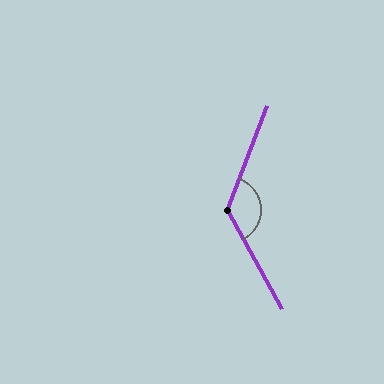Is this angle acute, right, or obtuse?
It is obtuse.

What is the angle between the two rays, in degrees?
Approximately 131 degrees.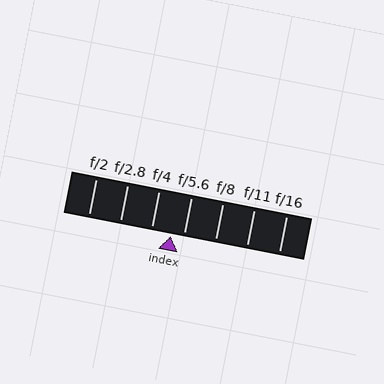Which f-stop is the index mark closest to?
The index mark is closest to f/5.6.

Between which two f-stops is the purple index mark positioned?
The index mark is between f/4 and f/5.6.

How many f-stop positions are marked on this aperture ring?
There are 7 f-stop positions marked.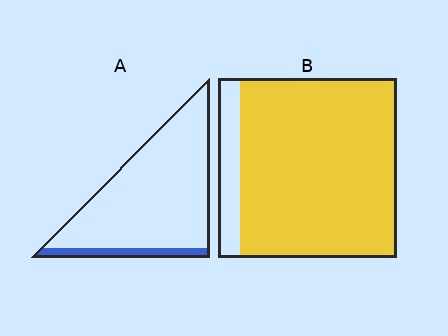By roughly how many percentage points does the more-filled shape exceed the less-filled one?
By roughly 75 percentage points (B over A).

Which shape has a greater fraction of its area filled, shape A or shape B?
Shape B.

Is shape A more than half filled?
No.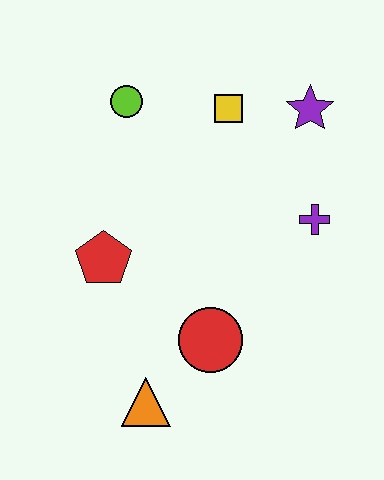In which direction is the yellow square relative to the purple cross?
The yellow square is above the purple cross.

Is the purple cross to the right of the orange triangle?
Yes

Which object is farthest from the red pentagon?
The purple star is farthest from the red pentagon.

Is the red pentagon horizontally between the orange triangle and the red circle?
No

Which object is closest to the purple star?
The yellow square is closest to the purple star.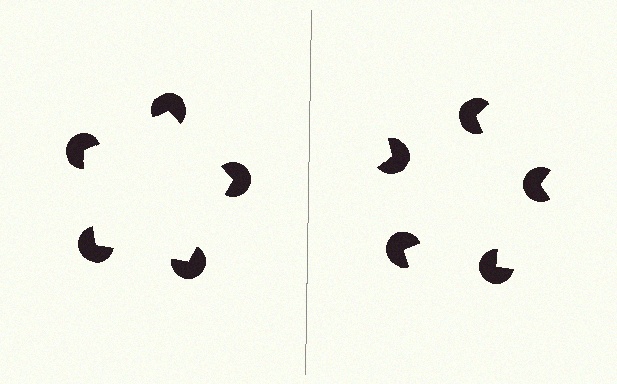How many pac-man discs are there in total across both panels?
10 — 5 on each side.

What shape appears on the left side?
An illusory pentagon.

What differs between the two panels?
The pac-man discs are positioned identically on both sides; only the wedge orientations differ. On the left they align to a pentagon; on the right they are misaligned.